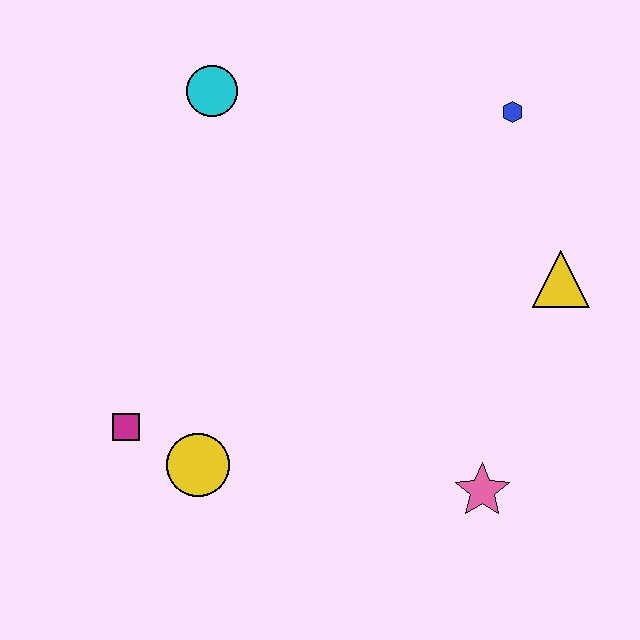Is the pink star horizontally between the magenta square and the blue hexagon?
Yes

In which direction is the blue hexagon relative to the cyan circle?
The blue hexagon is to the right of the cyan circle.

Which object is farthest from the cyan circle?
The pink star is farthest from the cyan circle.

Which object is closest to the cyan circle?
The blue hexagon is closest to the cyan circle.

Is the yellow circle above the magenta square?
No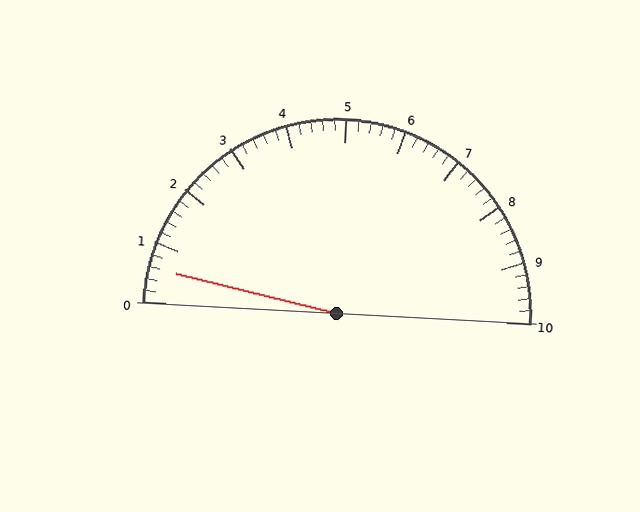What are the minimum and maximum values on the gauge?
The gauge ranges from 0 to 10.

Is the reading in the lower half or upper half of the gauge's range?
The reading is in the lower half of the range (0 to 10).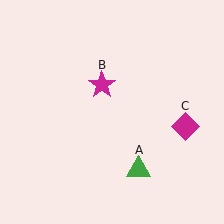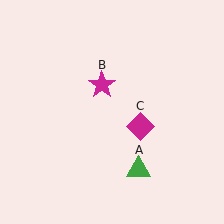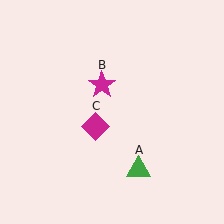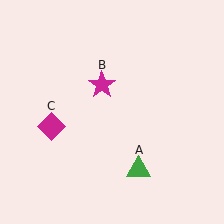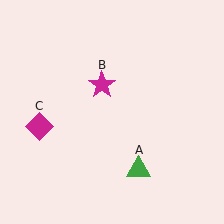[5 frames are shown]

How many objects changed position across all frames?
1 object changed position: magenta diamond (object C).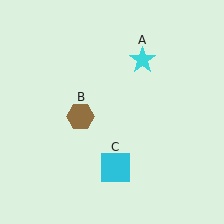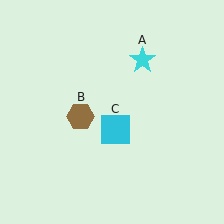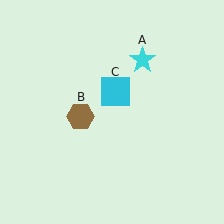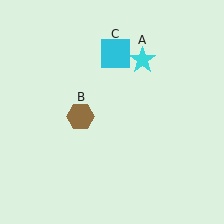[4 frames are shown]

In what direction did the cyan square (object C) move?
The cyan square (object C) moved up.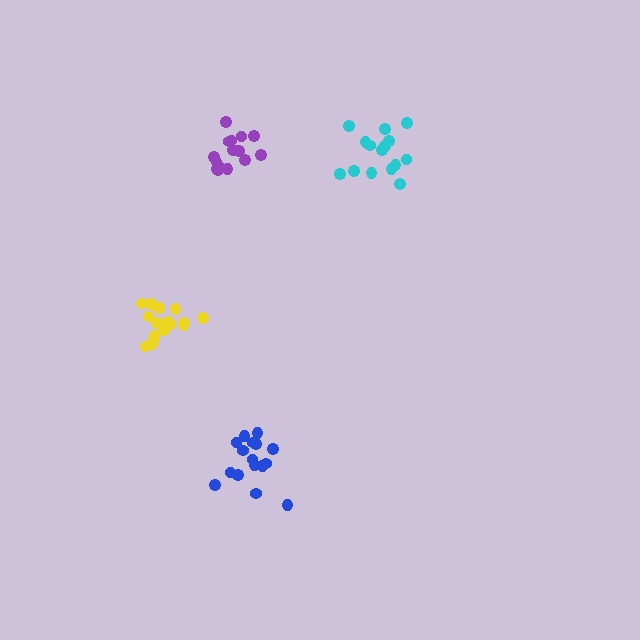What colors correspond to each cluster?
The clusters are colored: cyan, blue, yellow, purple.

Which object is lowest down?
The blue cluster is bottommost.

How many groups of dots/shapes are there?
There are 4 groups.